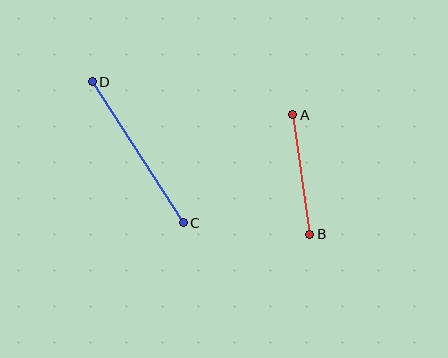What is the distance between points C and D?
The distance is approximately 168 pixels.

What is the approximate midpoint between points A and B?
The midpoint is at approximately (301, 175) pixels.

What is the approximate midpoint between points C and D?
The midpoint is at approximately (138, 152) pixels.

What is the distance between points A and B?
The distance is approximately 121 pixels.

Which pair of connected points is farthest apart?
Points C and D are farthest apart.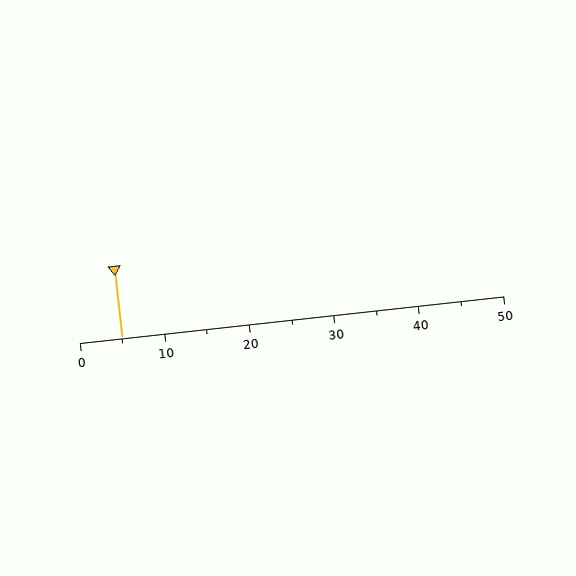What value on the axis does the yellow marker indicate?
The marker indicates approximately 5.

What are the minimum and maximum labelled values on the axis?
The axis runs from 0 to 50.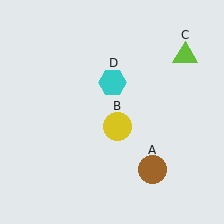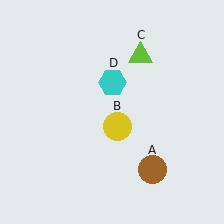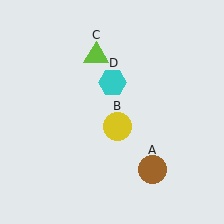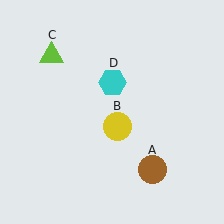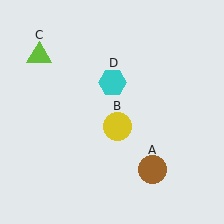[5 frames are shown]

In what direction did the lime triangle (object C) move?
The lime triangle (object C) moved left.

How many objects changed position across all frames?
1 object changed position: lime triangle (object C).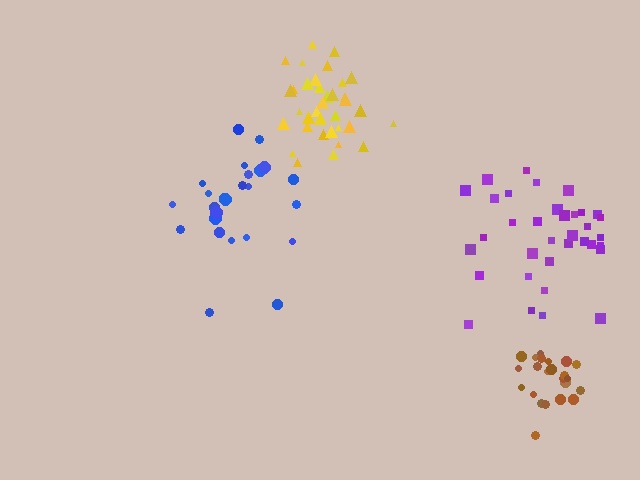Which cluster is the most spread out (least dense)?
Blue.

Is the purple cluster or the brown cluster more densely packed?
Brown.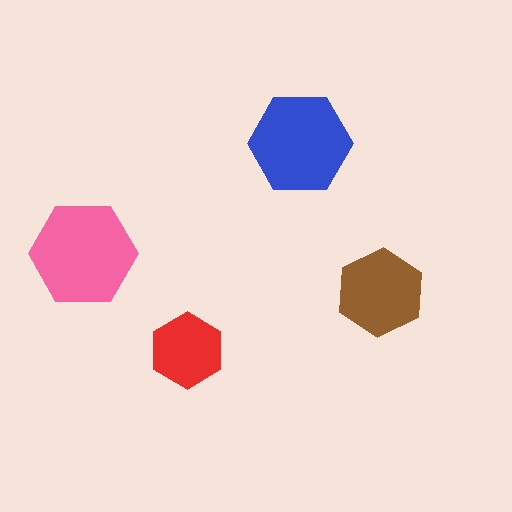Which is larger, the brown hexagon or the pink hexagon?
The pink one.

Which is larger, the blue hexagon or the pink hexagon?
The pink one.